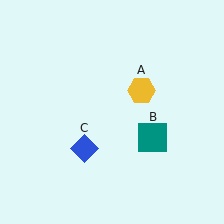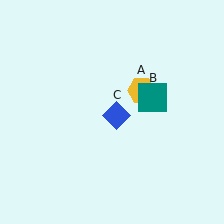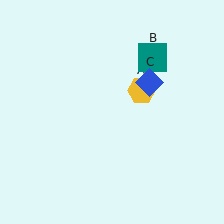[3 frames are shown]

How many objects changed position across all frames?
2 objects changed position: teal square (object B), blue diamond (object C).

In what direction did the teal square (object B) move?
The teal square (object B) moved up.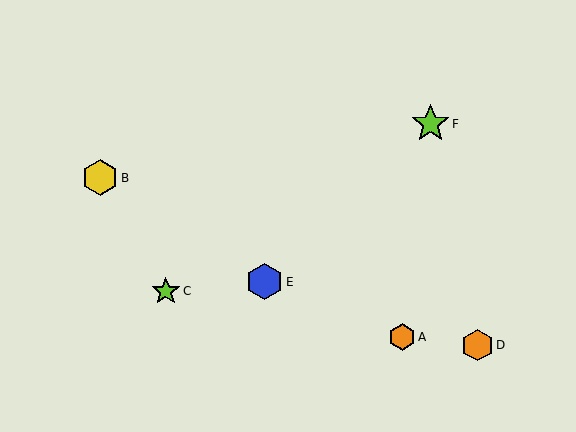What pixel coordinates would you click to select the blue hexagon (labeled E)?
Click at (265, 282) to select the blue hexagon E.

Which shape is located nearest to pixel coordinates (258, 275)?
The blue hexagon (labeled E) at (265, 282) is nearest to that location.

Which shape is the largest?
The lime star (labeled F) is the largest.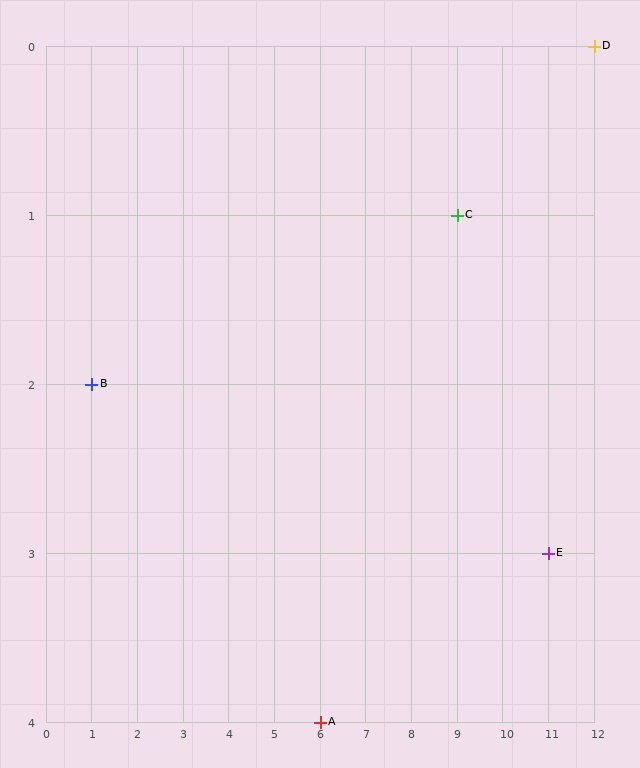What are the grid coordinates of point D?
Point D is at grid coordinates (12, 0).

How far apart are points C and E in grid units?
Points C and E are 2 columns and 2 rows apart (about 2.8 grid units diagonally).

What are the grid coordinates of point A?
Point A is at grid coordinates (6, 4).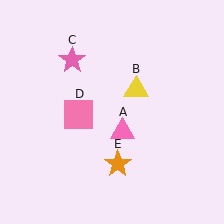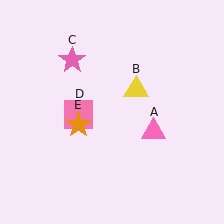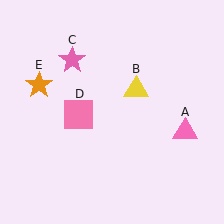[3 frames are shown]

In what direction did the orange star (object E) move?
The orange star (object E) moved up and to the left.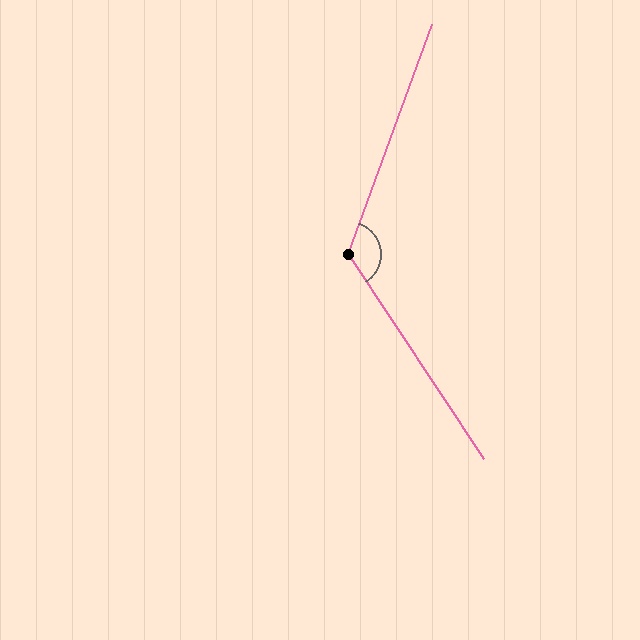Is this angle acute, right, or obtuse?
It is obtuse.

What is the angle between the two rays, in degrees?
Approximately 126 degrees.